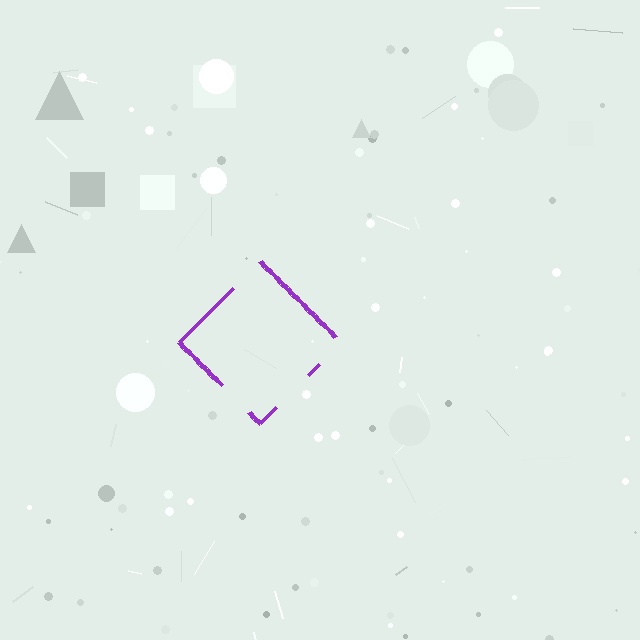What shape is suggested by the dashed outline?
The dashed outline suggests a diamond.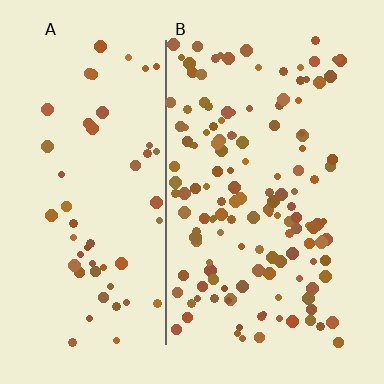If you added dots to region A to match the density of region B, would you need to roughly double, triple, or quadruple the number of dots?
Approximately triple.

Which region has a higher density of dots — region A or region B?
B (the right).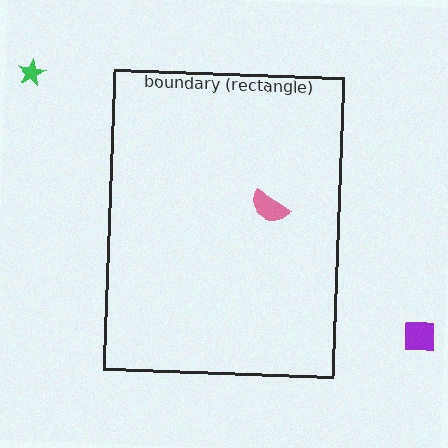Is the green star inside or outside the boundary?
Outside.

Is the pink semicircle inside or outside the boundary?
Inside.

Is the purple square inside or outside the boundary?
Outside.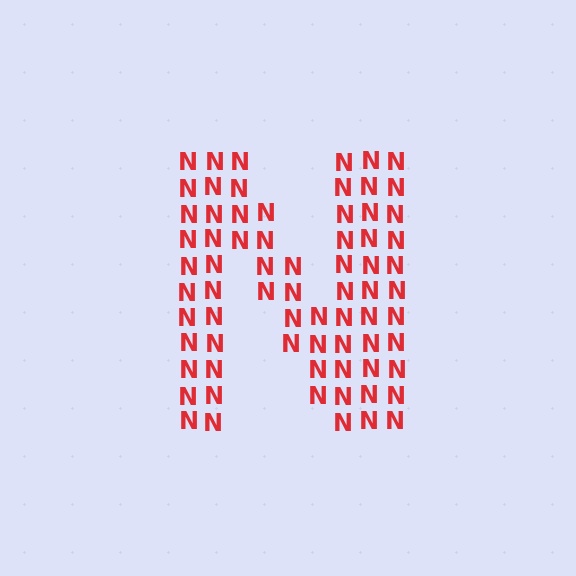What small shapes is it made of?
It is made of small letter N's.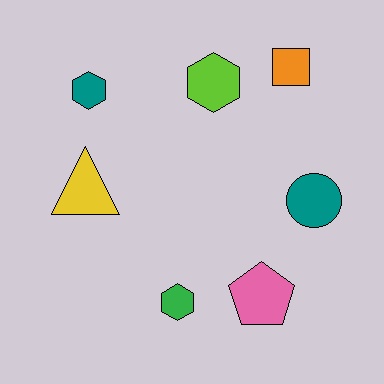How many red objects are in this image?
There are no red objects.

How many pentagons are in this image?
There is 1 pentagon.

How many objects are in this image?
There are 7 objects.